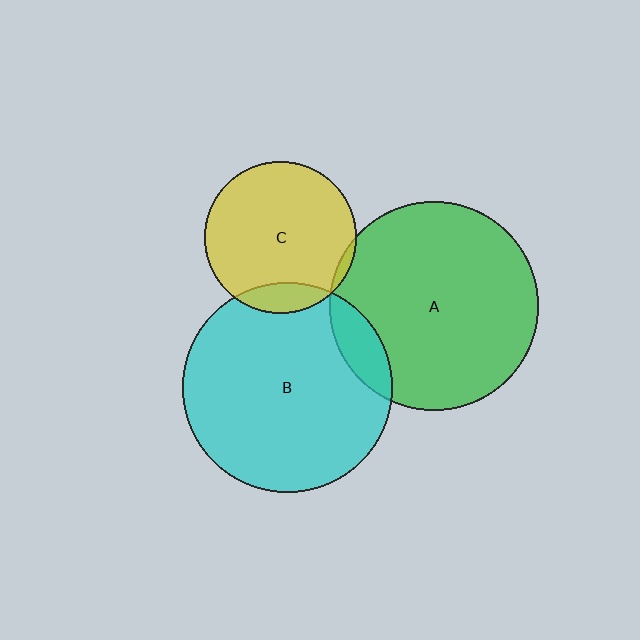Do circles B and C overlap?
Yes.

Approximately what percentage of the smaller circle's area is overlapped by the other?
Approximately 10%.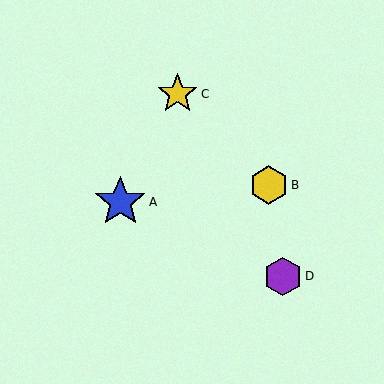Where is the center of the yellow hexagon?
The center of the yellow hexagon is at (269, 185).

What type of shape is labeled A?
Shape A is a blue star.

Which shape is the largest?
The blue star (labeled A) is the largest.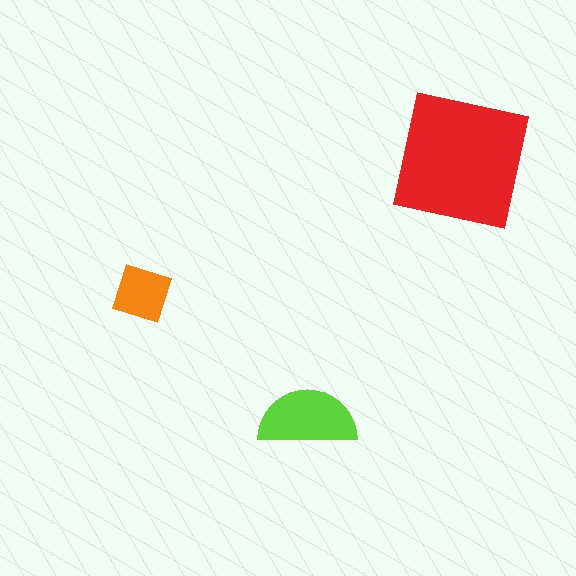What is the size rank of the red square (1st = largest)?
1st.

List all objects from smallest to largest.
The orange diamond, the lime semicircle, the red square.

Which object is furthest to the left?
The orange diamond is leftmost.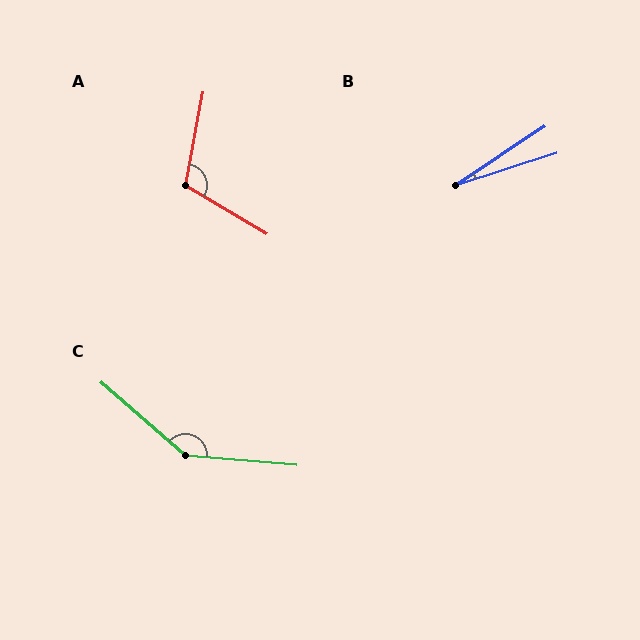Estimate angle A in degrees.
Approximately 110 degrees.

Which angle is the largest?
C, at approximately 144 degrees.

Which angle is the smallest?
B, at approximately 16 degrees.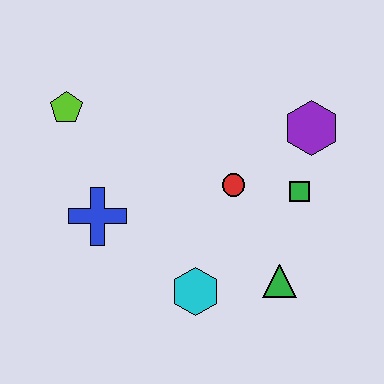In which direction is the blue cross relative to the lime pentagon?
The blue cross is below the lime pentagon.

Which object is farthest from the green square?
The lime pentagon is farthest from the green square.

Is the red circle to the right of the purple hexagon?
No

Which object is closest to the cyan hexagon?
The green triangle is closest to the cyan hexagon.